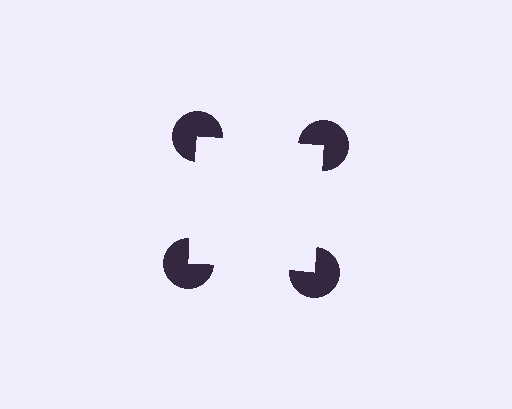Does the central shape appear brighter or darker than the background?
It typically appears slightly brighter than the background, even though no actual brightness change is drawn.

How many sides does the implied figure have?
4 sides.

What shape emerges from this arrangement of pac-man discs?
An illusory square — its edges are inferred from the aligned wedge cuts in the pac-man discs, not physically drawn.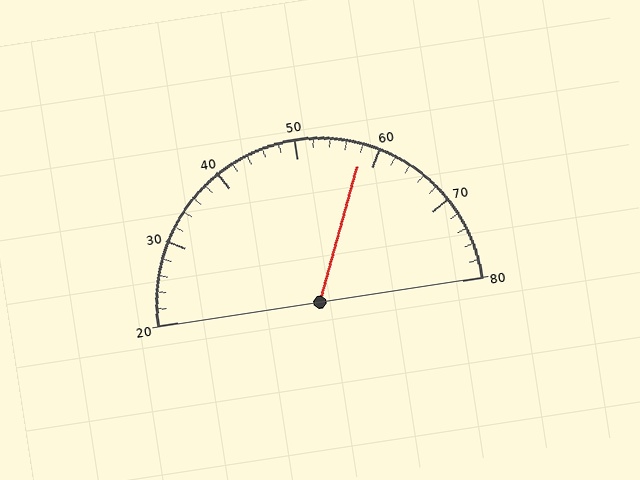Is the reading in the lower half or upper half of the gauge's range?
The reading is in the upper half of the range (20 to 80).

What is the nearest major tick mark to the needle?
The nearest major tick mark is 60.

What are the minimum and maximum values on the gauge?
The gauge ranges from 20 to 80.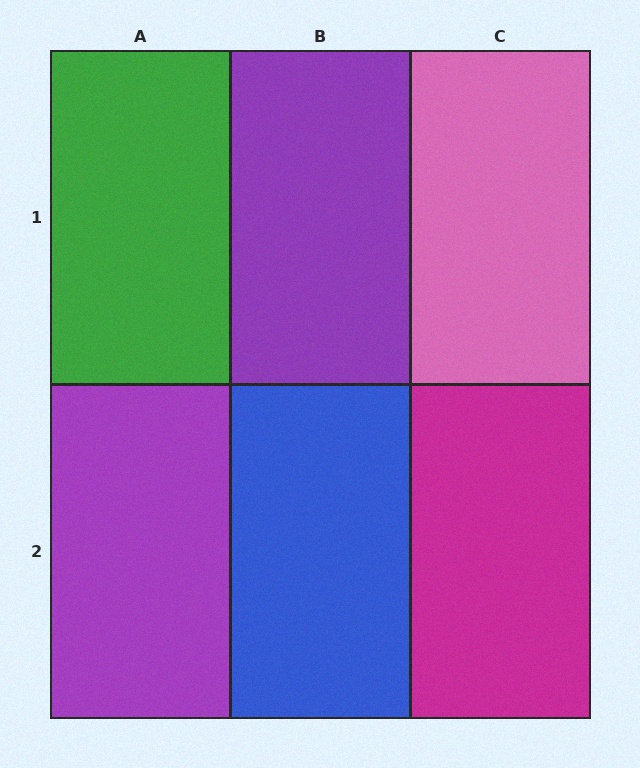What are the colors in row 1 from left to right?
Green, purple, pink.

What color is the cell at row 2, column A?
Purple.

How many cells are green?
1 cell is green.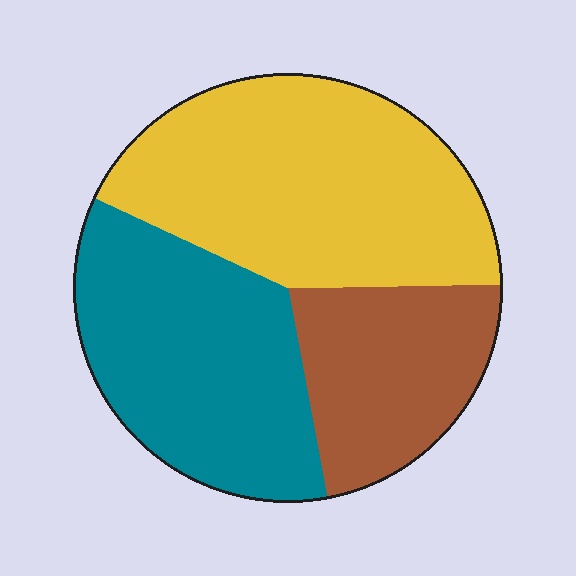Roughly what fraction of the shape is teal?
Teal takes up about one third (1/3) of the shape.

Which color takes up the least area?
Brown, at roughly 20%.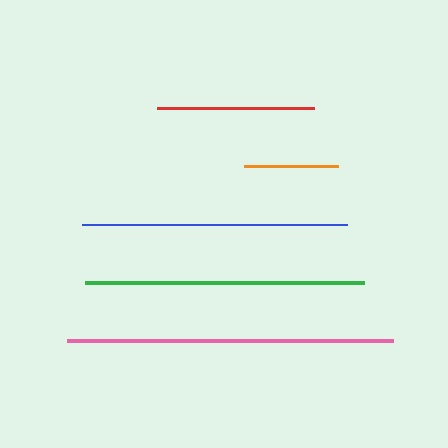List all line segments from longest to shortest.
From longest to shortest: pink, green, blue, red, orange.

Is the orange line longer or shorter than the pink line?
The pink line is longer than the orange line.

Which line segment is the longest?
The pink line is the longest at approximately 326 pixels.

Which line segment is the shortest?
The orange line is the shortest at approximately 94 pixels.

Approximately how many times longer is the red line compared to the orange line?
The red line is approximately 1.7 times the length of the orange line.